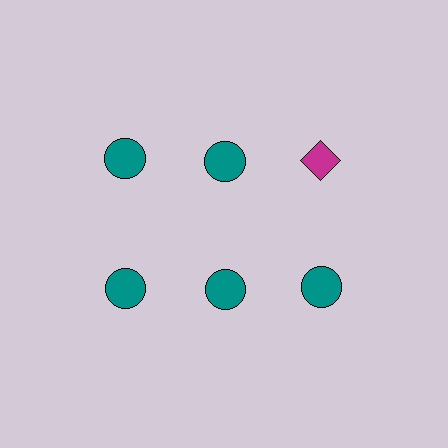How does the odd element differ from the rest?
It differs in both color (magenta instead of teal) and shape (diamond instead of circle).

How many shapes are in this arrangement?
There are 6 shapes arranged in a grid pattern.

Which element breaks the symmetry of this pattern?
The magenta diamond in the top row, center column breaks the symmetry. All other shapes are teal circles.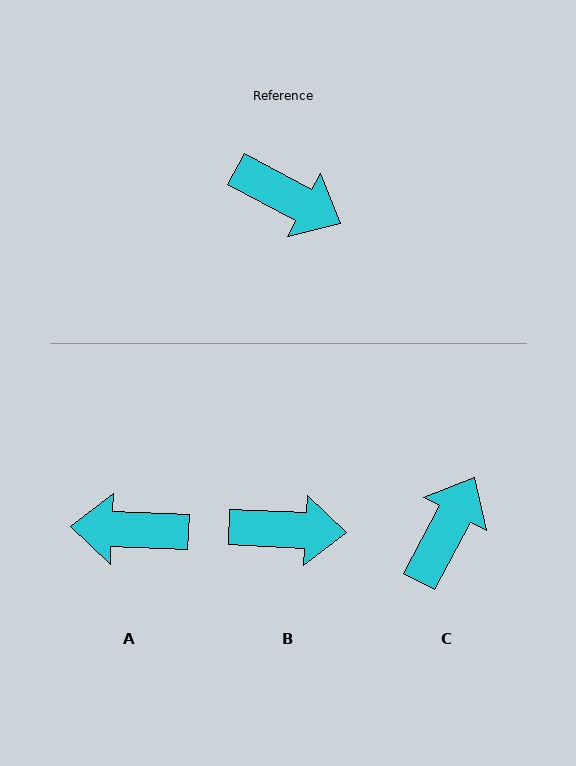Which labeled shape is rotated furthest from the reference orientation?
A, about 155 degrees away.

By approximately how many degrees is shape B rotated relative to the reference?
Approximately 25 degrees counter-clockwise.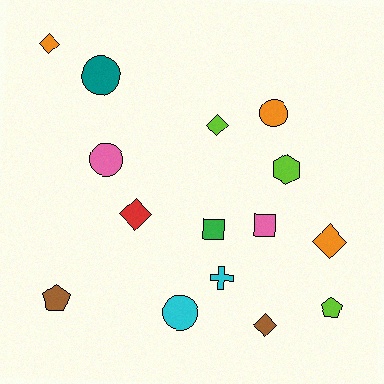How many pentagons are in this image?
There are 2 pentagons.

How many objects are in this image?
There are 15 objects.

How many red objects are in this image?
There is 1 red object.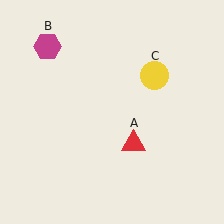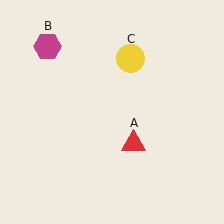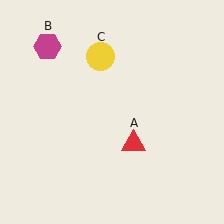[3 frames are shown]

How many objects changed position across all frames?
1 object changed position: yellow circle (object C).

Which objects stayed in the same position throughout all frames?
Red triangle (object A) and magenta hexagon (object B) remained stationary.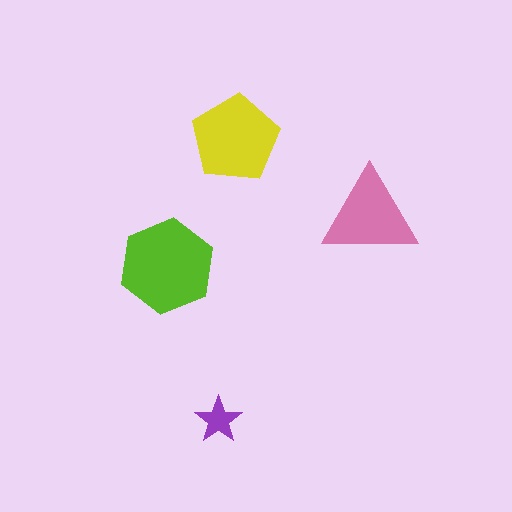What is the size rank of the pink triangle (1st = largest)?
3rd.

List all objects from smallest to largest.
The purple star, the pink triangle, the yellow pentagon, the lime hexagon.